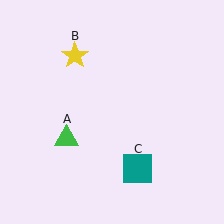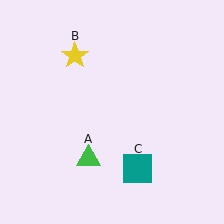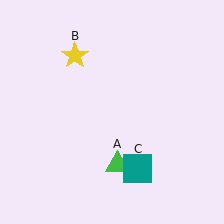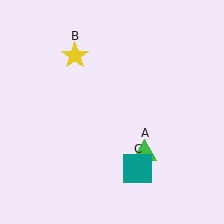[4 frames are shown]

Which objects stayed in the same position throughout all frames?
Yellow star (object B) and teal square (object C) remained stationary.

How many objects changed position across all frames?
1 object changed position: green triangle (object A).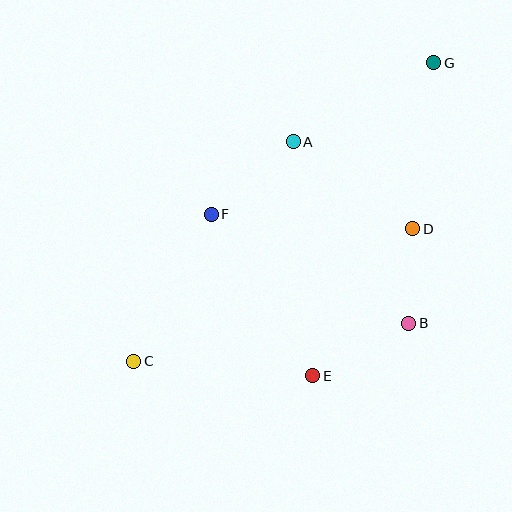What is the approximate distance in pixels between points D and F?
The distance between D and F is approximately 202 pixels.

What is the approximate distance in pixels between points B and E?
The distance between B and E is approximately 109 pixels.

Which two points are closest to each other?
Points B and D are closest to each other.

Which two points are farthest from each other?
Points C and G are farthest from each other.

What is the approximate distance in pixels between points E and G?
The distance between E and G is approximately 336 pixels.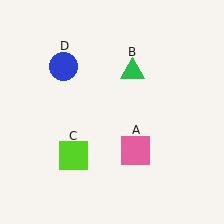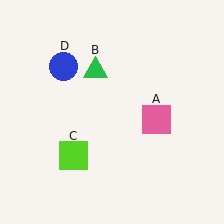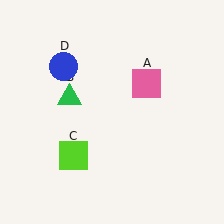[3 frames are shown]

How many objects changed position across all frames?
2 objects changed position: pink square (object A), green triangle (object B).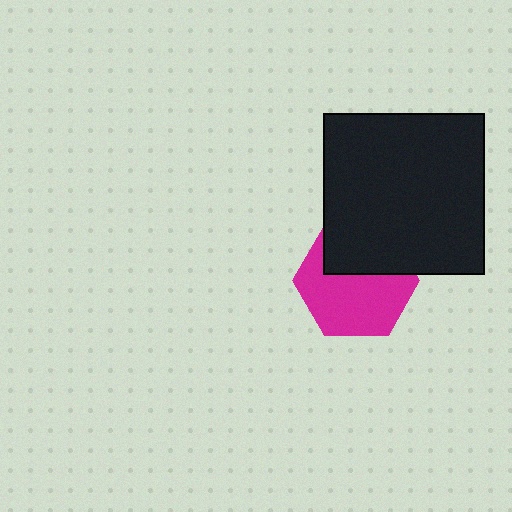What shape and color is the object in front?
The object in front is a black square.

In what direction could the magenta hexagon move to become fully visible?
The magenta hexagon could move down. That would shift it out from behind the black square entirely.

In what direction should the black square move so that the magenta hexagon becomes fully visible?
The black square should move up. That is the shortest direction to clear the overlap and leave the magenta hexagon fully visible.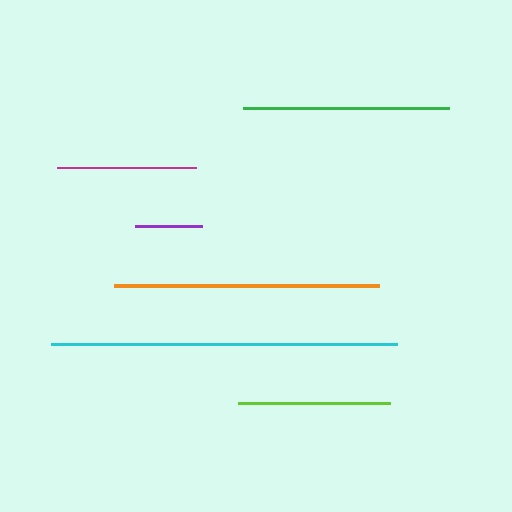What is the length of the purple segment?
The purple segment is approximately 67 pixels long.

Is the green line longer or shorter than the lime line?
The green line is longer than the lime line.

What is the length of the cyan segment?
The cyan segment is approximately 346 pixels long.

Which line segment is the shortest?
The purple line is the shortest at approximately 67 pixels.